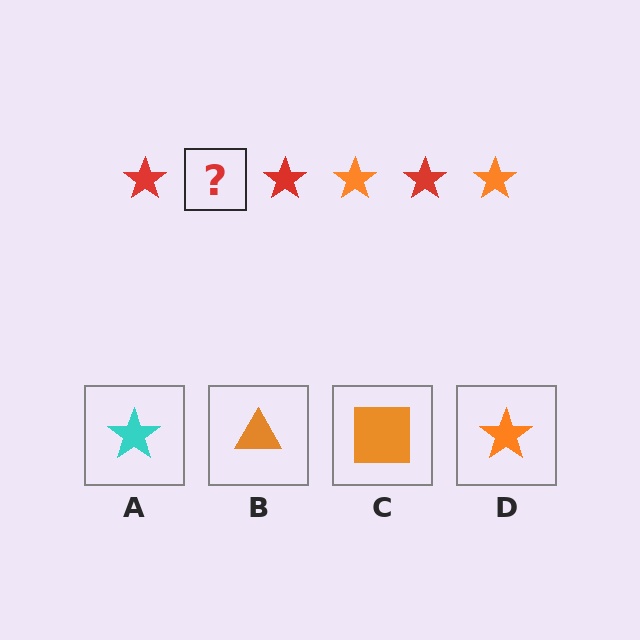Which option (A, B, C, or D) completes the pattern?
D.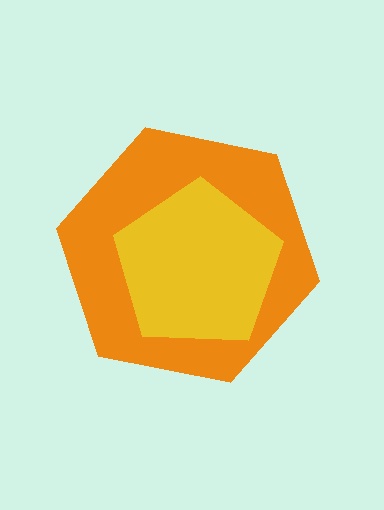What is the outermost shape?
The orange hexagon.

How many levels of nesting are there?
2.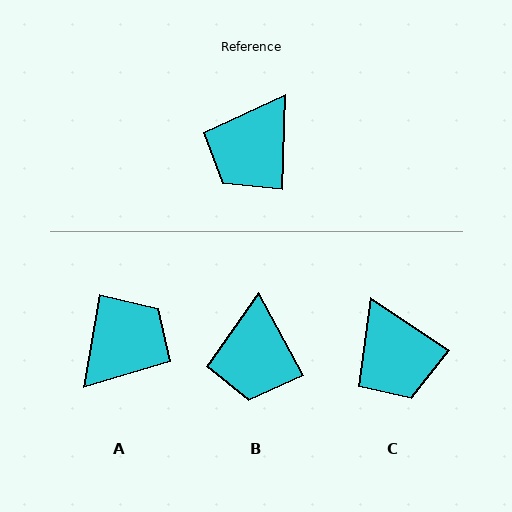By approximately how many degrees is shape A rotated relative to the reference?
Approximately 172 degrees counter-clockwise.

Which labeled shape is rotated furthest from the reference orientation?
A, about 172 degrees away.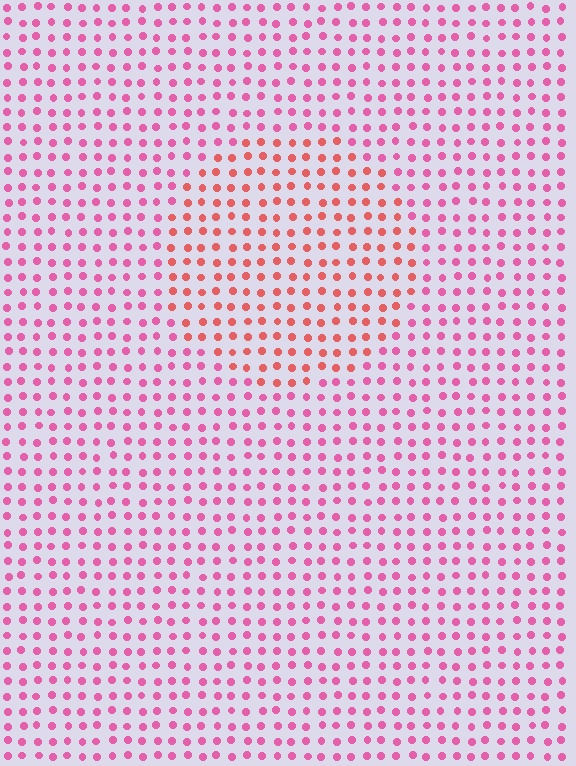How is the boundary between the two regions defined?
The boundary is defined purely by a slight shift in hue (about 33 degrees). Spacing, size, and orientation are identical on both sides.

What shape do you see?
I see a circle.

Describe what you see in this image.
The image is filled with small pink elements in a uniform arrangement. A circle-shaped region is visible where the elements are tinted to a slightly different hue, forming a subtle color boundary.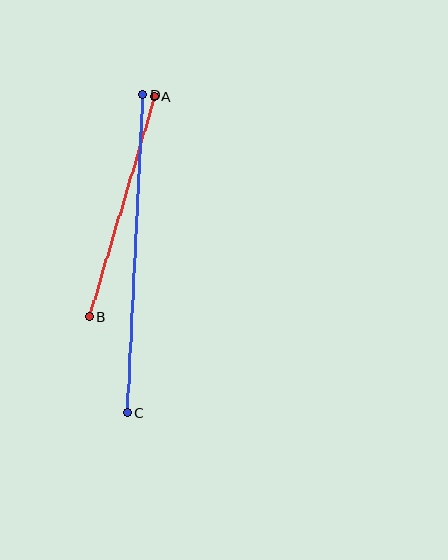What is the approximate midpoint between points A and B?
The midpoint is at approximately (122, 207) pixels.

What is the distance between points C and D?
The distance is approximately 318 pixels.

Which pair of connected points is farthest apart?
Points C and D are farthest apart.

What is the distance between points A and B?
The distance is approximately 230 pixels.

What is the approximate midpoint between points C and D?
The midpoint is at approximately (135, 254) pixels.